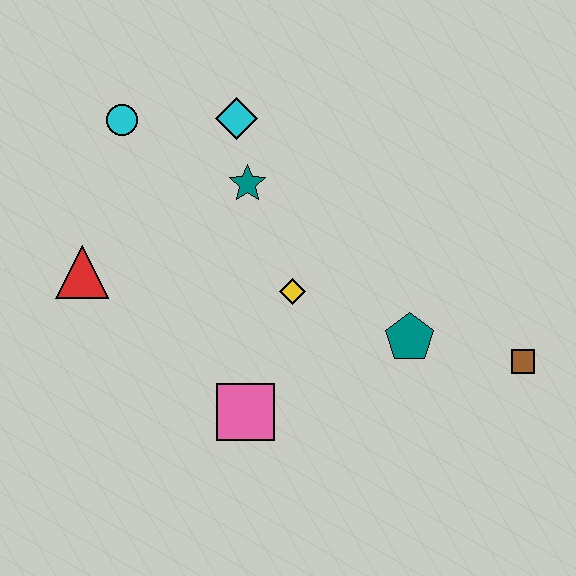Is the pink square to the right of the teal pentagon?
No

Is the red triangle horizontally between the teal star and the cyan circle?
No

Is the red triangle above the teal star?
No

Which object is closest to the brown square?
The teal pentagon is closest to the brown square.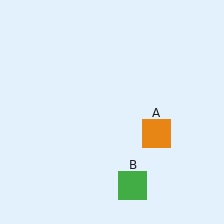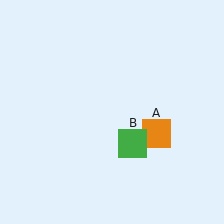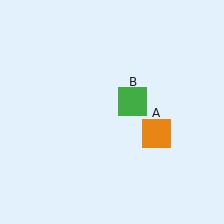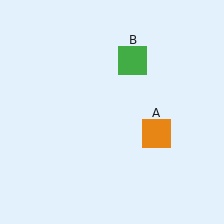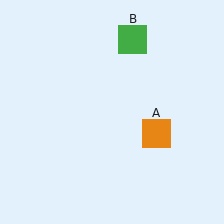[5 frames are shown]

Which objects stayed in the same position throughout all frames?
Orange square (object A) remained stationary.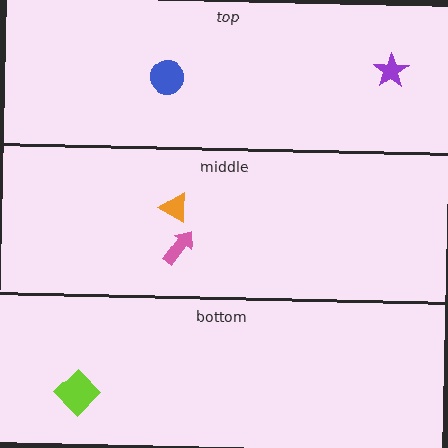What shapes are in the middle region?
The pink arrow, the orange triangle.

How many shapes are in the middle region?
2.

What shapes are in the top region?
The purple star, the blue circle.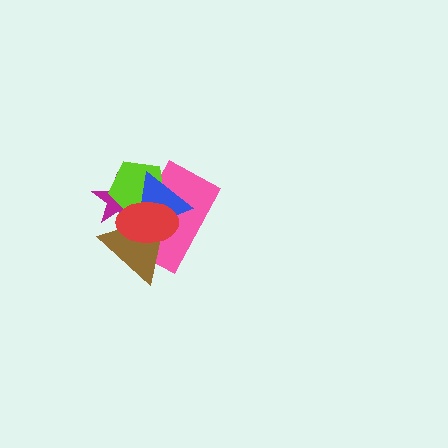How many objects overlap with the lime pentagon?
5 objects overlap with the lime pentagon.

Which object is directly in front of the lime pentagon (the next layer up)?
The blue triangle is directly in front of the lime pentagon.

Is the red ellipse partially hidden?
No, no other shape covers it.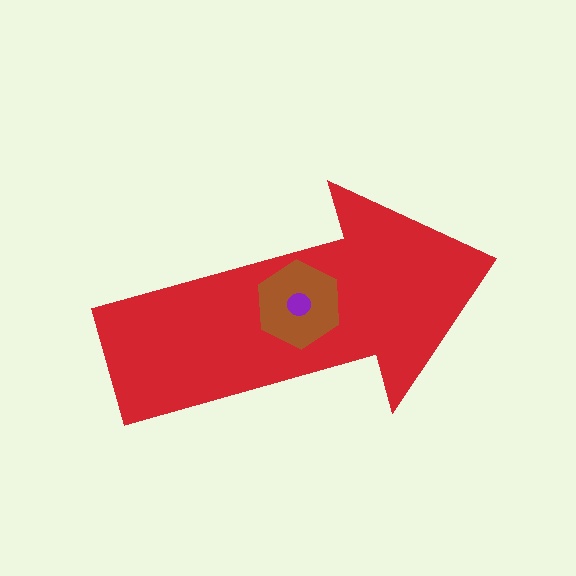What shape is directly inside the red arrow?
The brown hexagon.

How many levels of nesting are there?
3.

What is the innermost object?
The purple circle.